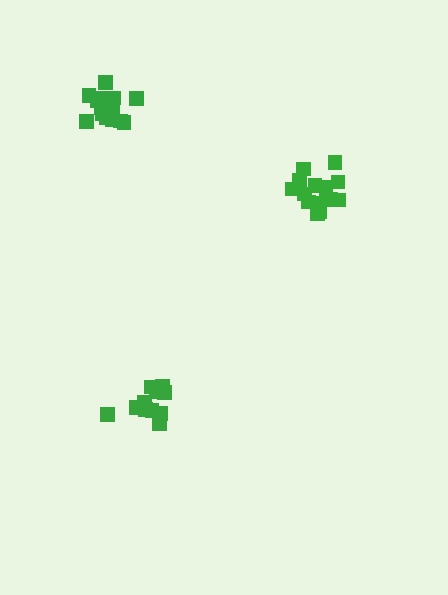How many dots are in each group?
Group 1: 16 dots, Group 2: 11 dots, Group 3: 15 dots (42 total).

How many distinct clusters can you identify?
There are 3 distinct clusters.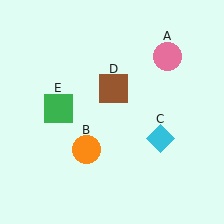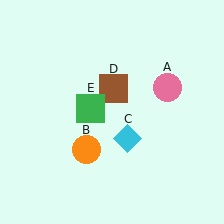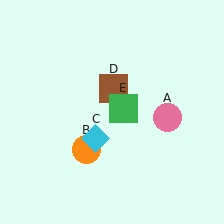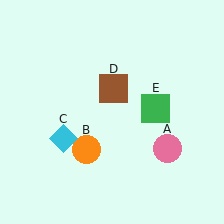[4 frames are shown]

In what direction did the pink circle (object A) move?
The pink circle (object A) moved down.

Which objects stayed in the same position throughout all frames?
Orange circle (object B) and brown square (object D) remained stationary.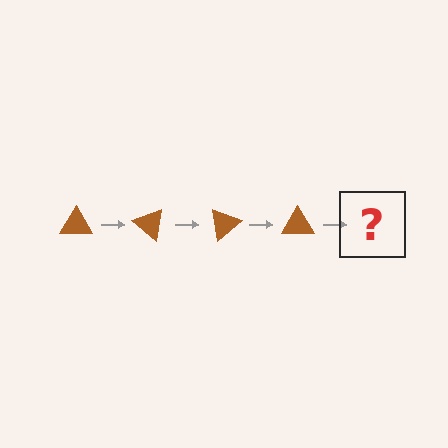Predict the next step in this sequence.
The next step is a brown triangle rotated 160 degrees.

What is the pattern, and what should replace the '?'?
The pattern is that the triangle rotates 40 degrees each step. The '?' should be a brown triangle rotated 160 degrees.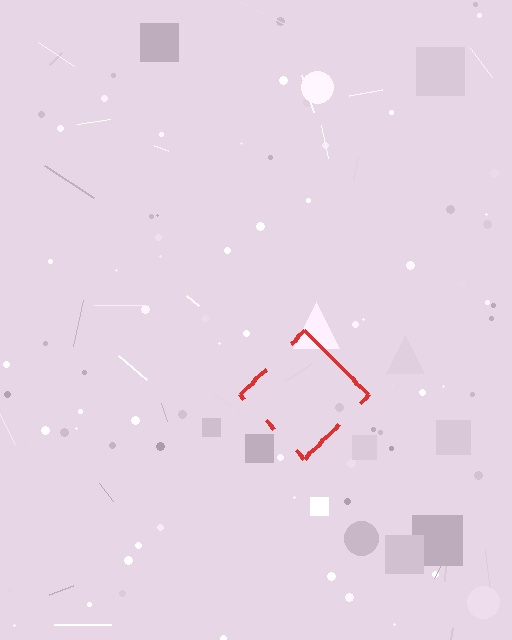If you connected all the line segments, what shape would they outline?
They would outline a diamond.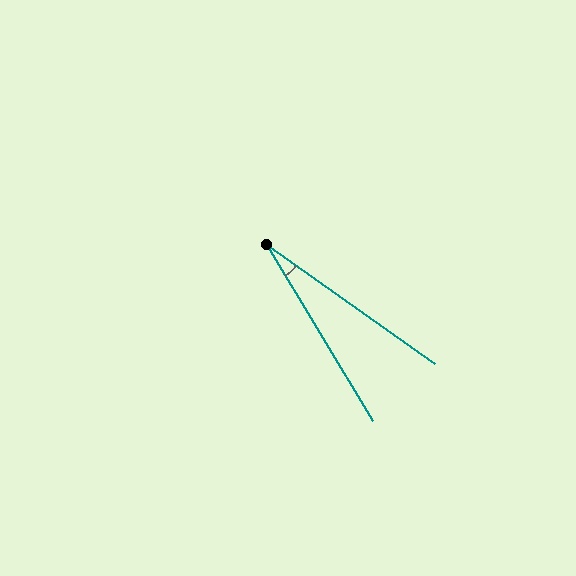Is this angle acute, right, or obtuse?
It is acute.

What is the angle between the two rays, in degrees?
Approximately 24 degrees.